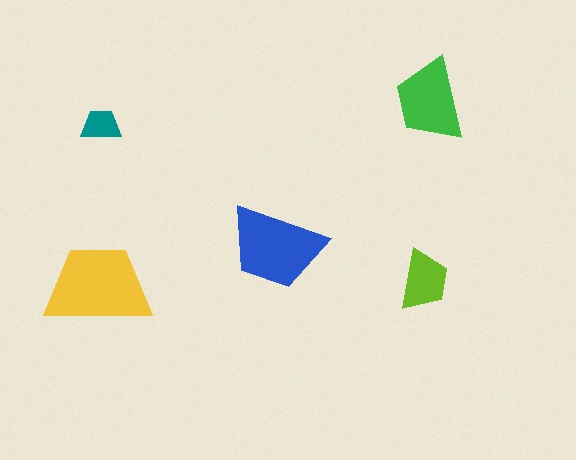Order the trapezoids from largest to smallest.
the yellow one, the blue one, the green one, the lime one, the teal one.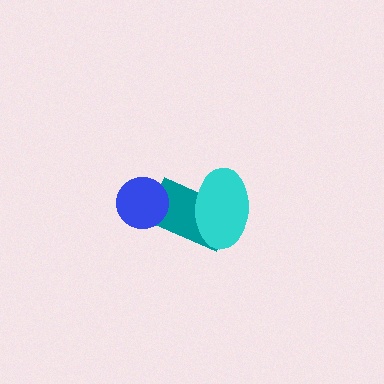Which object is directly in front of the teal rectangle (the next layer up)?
The cyan ellipse is directly in front of the teal rectangle.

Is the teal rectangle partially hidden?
Yes, it is partially covered by another shape.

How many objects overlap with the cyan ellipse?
1 object overlaps with the cyan ellipse.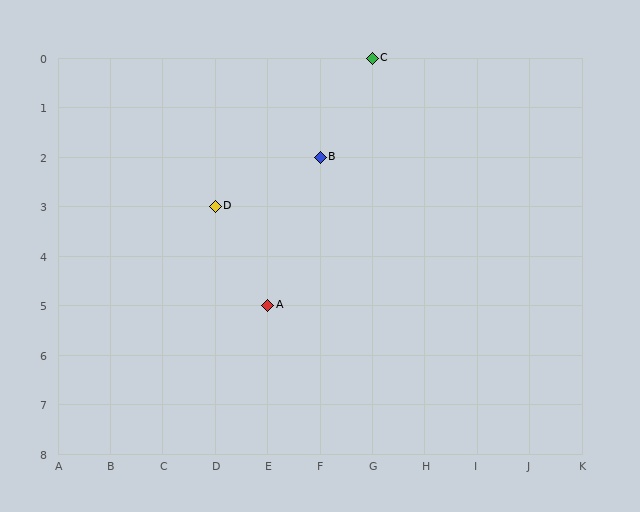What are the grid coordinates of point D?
Point D is at grid coordinates (D, 3).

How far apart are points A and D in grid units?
Points A and D are 1 column and 2 rows apart (about 2.2 grid units diagonally).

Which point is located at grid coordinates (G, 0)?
Point C is at (G, 0).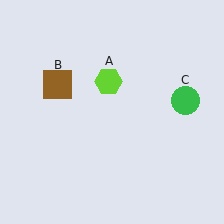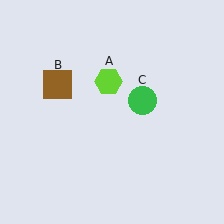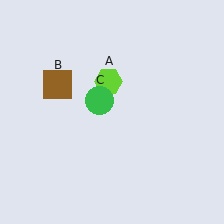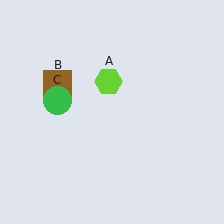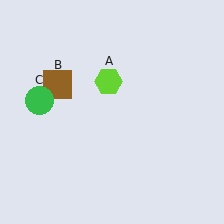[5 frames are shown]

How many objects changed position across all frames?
1 object changed position: green circle (object C).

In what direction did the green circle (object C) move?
The green circle (object C) moved left.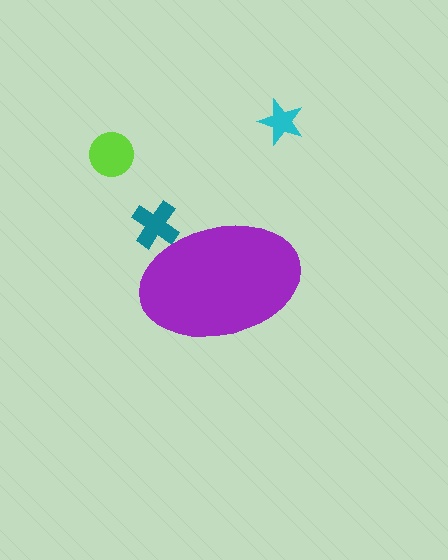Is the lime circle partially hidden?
No, the lime circle is fully visible.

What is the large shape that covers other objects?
A purple ellipse.